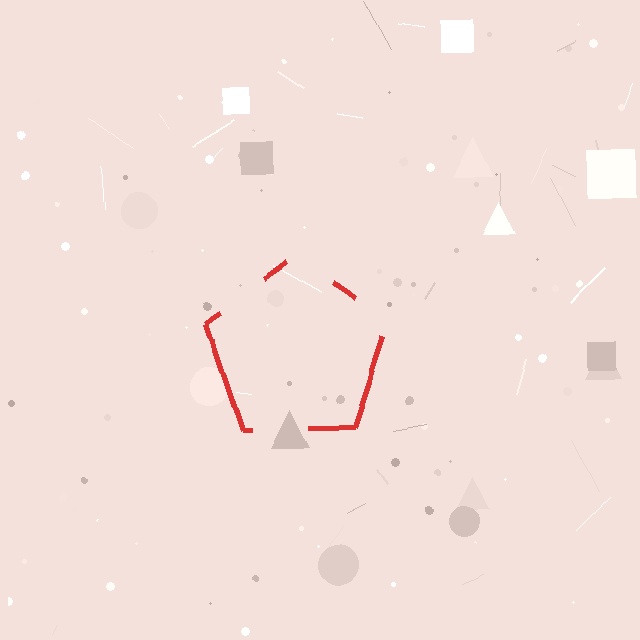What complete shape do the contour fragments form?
The contour fragments form a pentagon.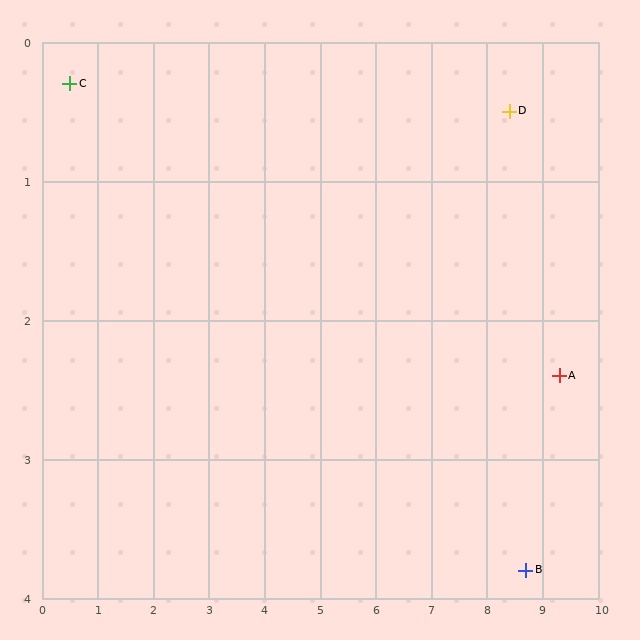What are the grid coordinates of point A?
Point A is at approximately (9.3, 2.4).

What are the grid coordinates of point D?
Point D is at approximately (8.4, 0.5).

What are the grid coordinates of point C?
Point C is at approximately (0.5, 0.3).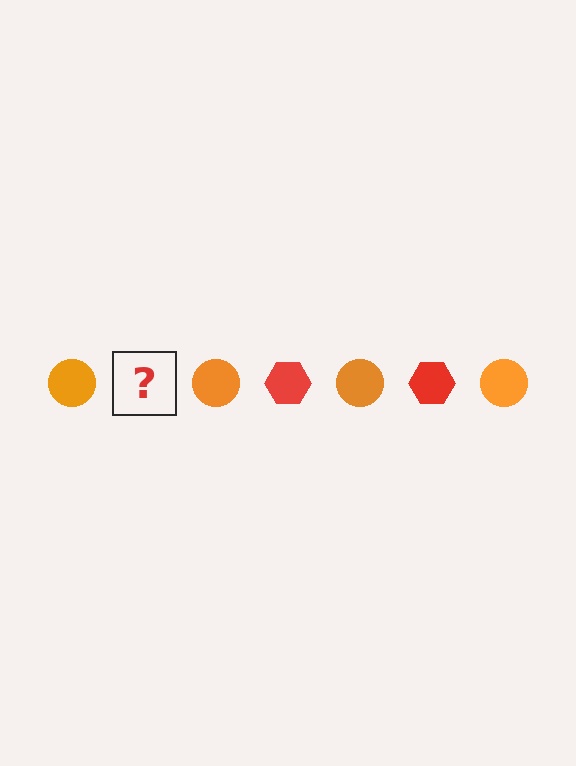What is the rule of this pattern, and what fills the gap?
The rule is that the pattern alternates between orange circle and red hexagon. The gap should be filled with a red hexagon.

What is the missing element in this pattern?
The missing element is a red hexagon.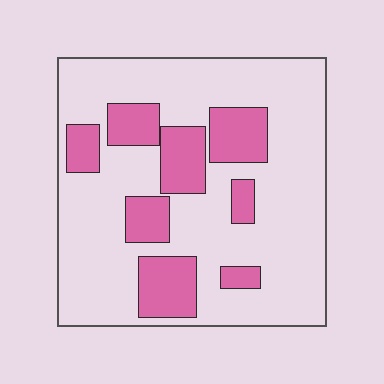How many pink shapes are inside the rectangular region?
8.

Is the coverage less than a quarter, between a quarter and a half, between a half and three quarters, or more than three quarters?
Less than a quarter.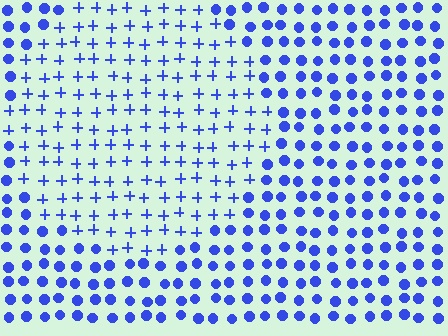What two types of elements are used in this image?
The image uses plus signs inside the circle region and circles outside it.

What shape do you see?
I see a circle.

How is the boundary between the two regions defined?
The boundary is defined by a change in element shape: plus signs inside vs. circles outside. All elements share the same color and spacing.